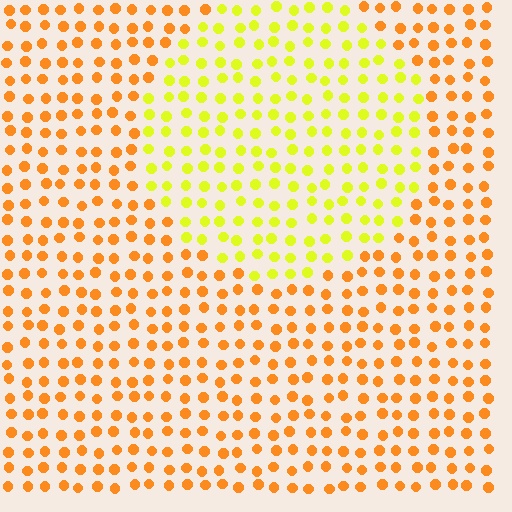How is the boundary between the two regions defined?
The boundary is defined purely by a slight shift in hue (about 38 degrees). Spacing, size, and orientation are identical on both sides.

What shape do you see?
I see a circle.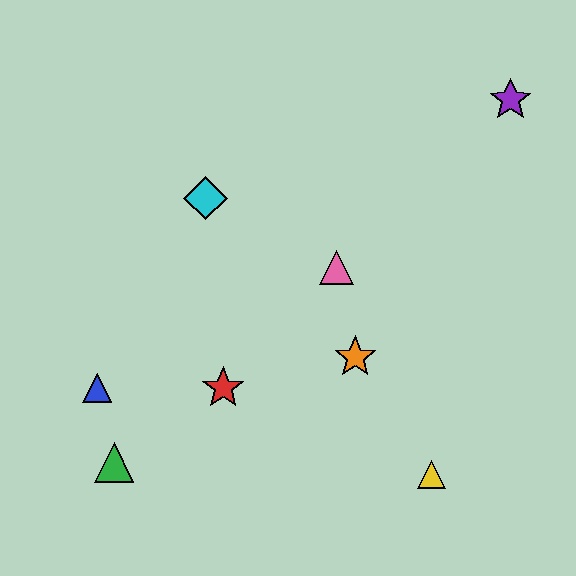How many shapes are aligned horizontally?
2 shapes (the red star, the blue triangle) are aligned horizontally.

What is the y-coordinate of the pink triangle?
The pink triangle is at y≈268.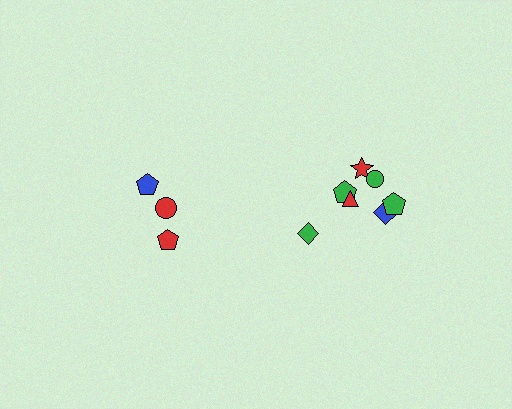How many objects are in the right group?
There are 7 objects.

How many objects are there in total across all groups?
There are 10 objects.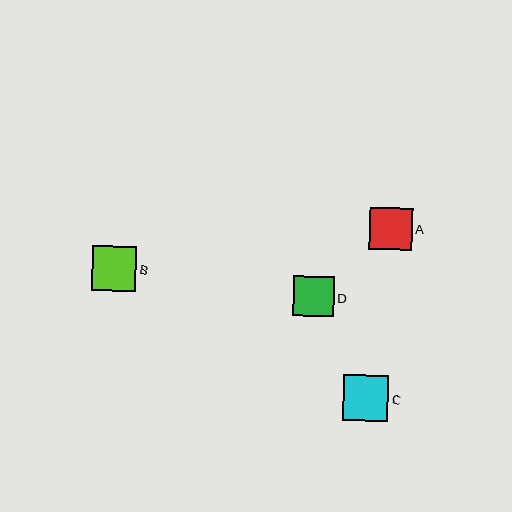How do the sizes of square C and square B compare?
Square C and square B are approximately the same size.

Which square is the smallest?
Square D is the smallest with a size of approximately 40 pixels.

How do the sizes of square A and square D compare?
Square A and square D are approximately the same size.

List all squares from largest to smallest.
From largest to smallest: C, B, A, D.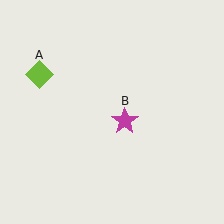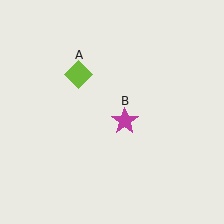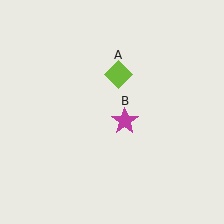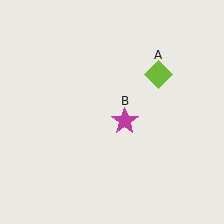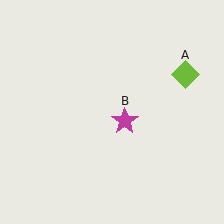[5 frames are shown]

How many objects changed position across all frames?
1 object changed position: lime diamond (object A).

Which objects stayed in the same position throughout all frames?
Magenta star (object B) remained stationary.